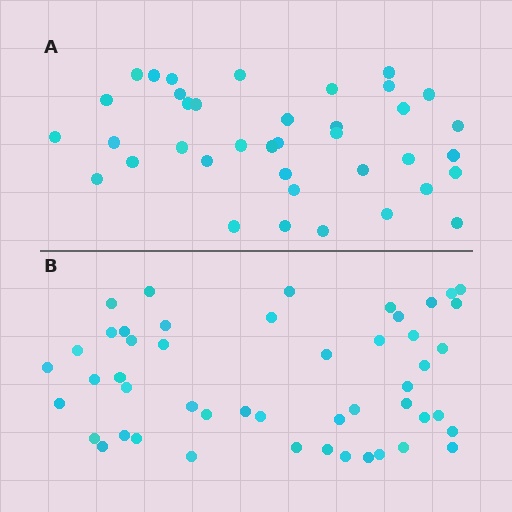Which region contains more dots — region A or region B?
Region B (the bottom region) has more dots.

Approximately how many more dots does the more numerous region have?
Region B has roughly 12 or so more dots than region A.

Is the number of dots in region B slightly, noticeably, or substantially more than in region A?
Region B has noticeably more, but not dramatically so. The ratio is roughly 1.3 to 1.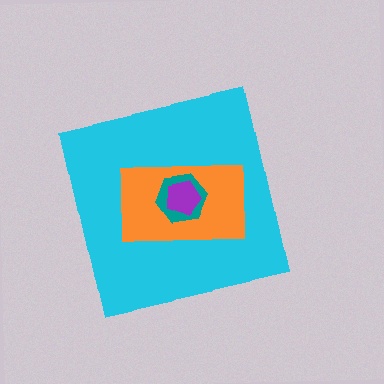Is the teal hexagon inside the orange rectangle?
Yes.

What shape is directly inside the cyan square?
The orange rectangle.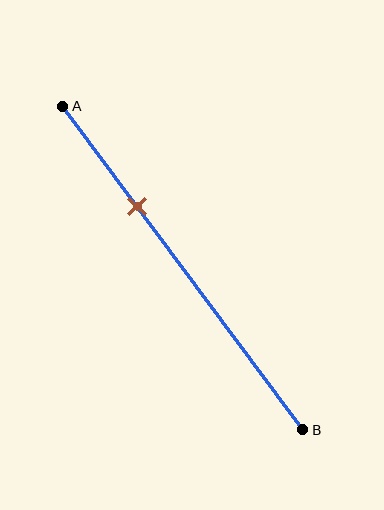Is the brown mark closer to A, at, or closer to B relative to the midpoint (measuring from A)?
The brown mark is closer to point A than the midpoint of segment AB.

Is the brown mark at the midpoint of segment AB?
No, the mark is at about 30% from A, not at the 50% midpoint.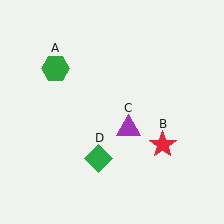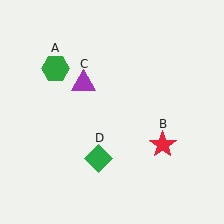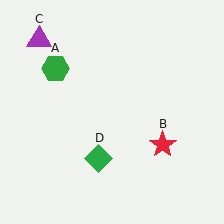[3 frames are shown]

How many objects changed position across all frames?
1 object changed position: purple triangle (object C).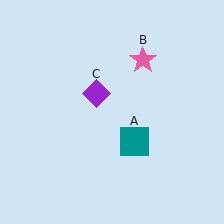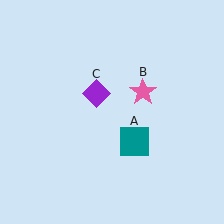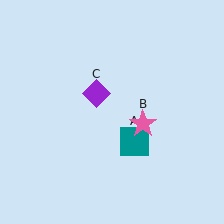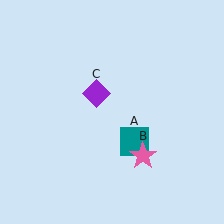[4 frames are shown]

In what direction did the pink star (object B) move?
The pink star (object B) moved down.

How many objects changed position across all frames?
1 object changed position: pink star (object B).